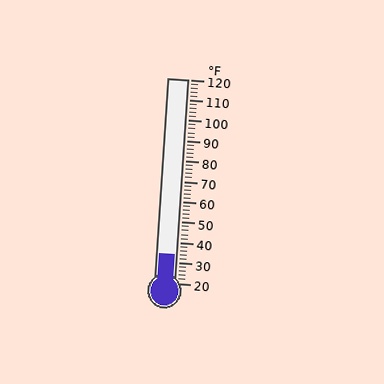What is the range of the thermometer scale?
The thermometer scale ranges from 20°F to 120°F.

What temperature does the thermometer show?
The thermometer shows approximately 34°F.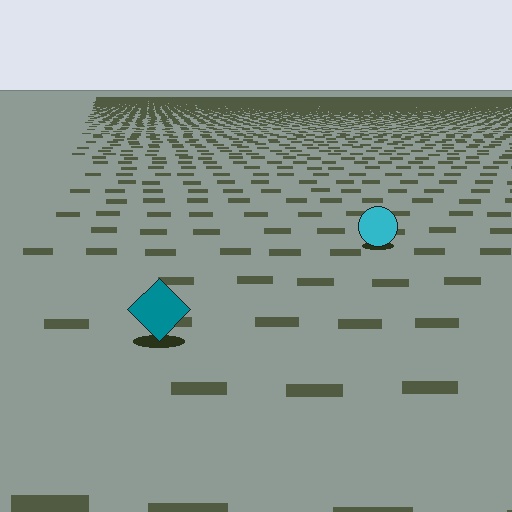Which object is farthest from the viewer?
The cyan circle is farthest from the viewer. It appears smaller and the ground texture around it is denser.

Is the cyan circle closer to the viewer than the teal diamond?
No. The teal diamond is closer — you can tell from the texture gradient: the ground texture is coarser near it.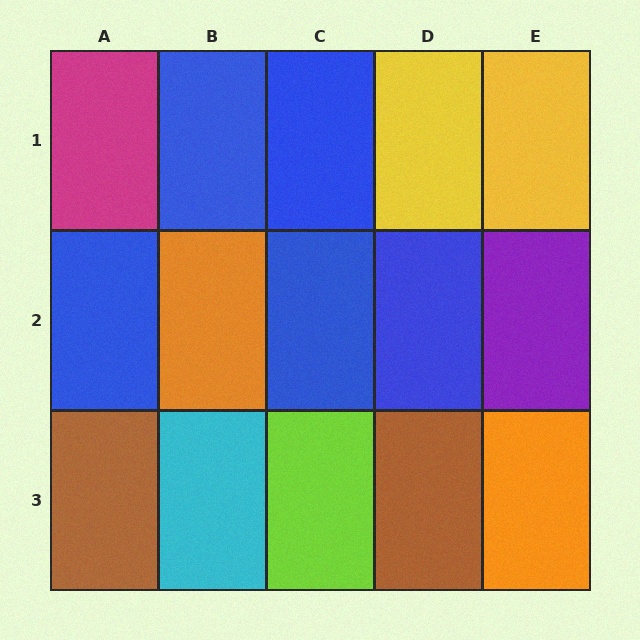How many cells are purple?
1 cell is purple.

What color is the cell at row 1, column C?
Blue.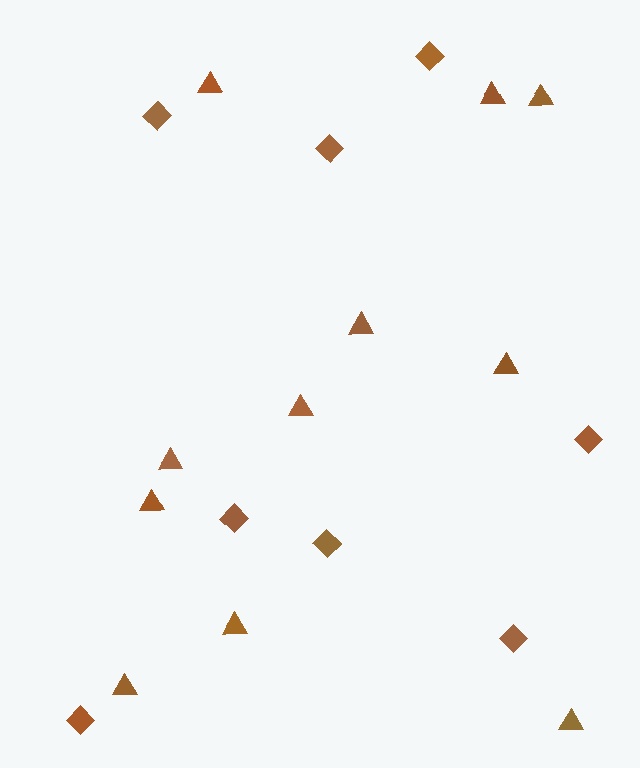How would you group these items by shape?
There are 2 groups: one group of diamonds (8) and one group of triangles (11).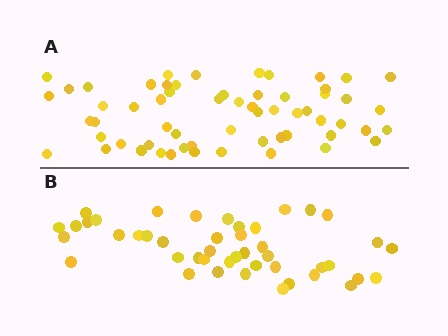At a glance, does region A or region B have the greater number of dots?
Region A (the top region) has more dots.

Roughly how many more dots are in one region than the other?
Region A has approximately 15 more dots than region B.